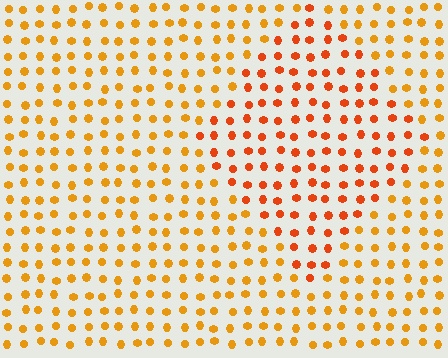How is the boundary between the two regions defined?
The boundary is defined purely by a slight shift in hue (about 24 degrees). Spacing, size, and orientation are identical on both sides.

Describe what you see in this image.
The image is filled with small orange elements in a uniform arrangement. A diamond-shaped region is visible where the elements are tinted to a slightly different hue, forming a subtle color boundary.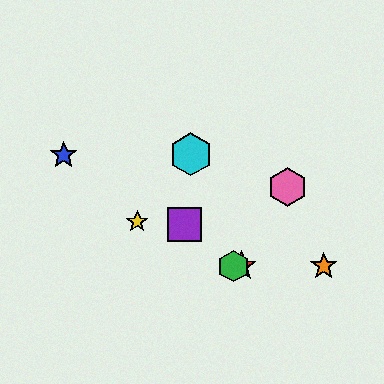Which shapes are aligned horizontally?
The red star, the green hexagon, the orange star are aligned horizontally.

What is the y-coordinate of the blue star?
The blue star is at y≈155.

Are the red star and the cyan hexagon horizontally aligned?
No, the red star is at y≈266 and the cyan hexagon is at y≈154.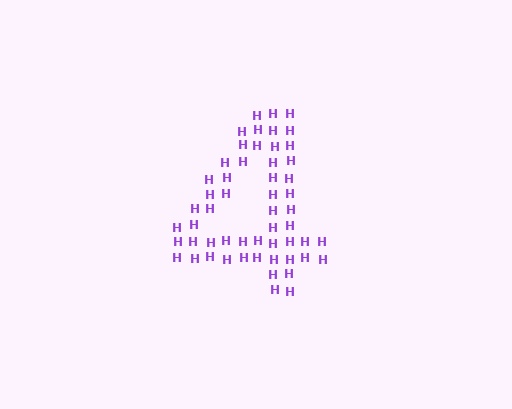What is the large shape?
The large shape is the digit 4.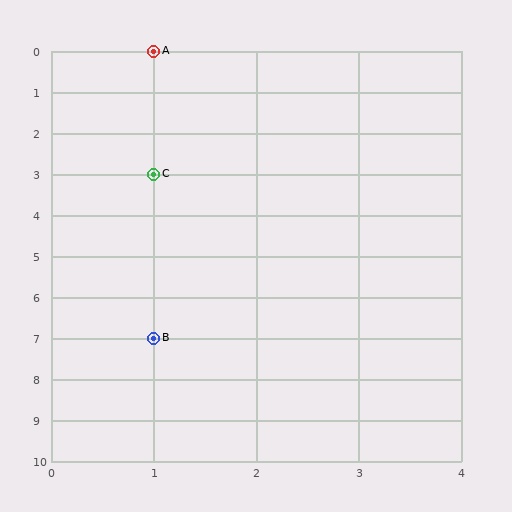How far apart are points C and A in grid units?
Points C and A are 3 rows apart.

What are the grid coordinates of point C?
Point C is at grid coordinates (1, 3).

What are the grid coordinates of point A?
Point A is at grid coordinates (1, 0).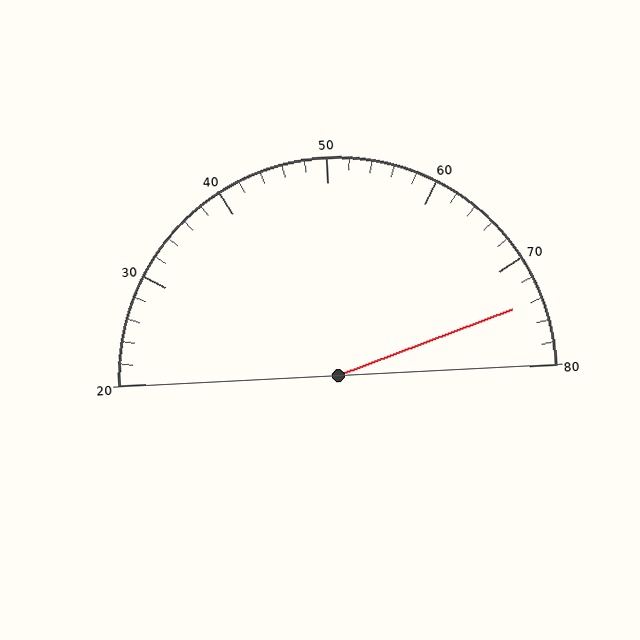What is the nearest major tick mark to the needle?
The nearest major tick mark is 70.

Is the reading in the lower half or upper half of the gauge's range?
The reading is in the upper half of the range (20 to 80).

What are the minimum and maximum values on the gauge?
The gauge ranges from 20 to 80.